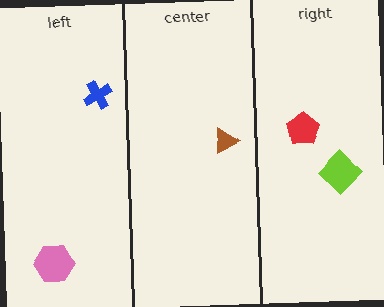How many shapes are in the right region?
2.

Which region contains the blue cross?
The left region.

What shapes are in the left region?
The pink hexagon, the blue cross.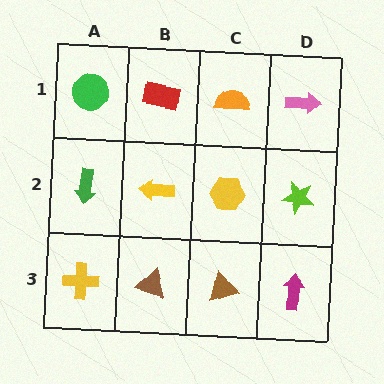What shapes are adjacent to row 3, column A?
A green arrow (row 2, column A), a brown triangle (row 3, column B).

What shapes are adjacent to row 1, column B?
A yellow arrow (row 2, column B), a green circle (row 1, column A), an orange semicircle (row 1, column C).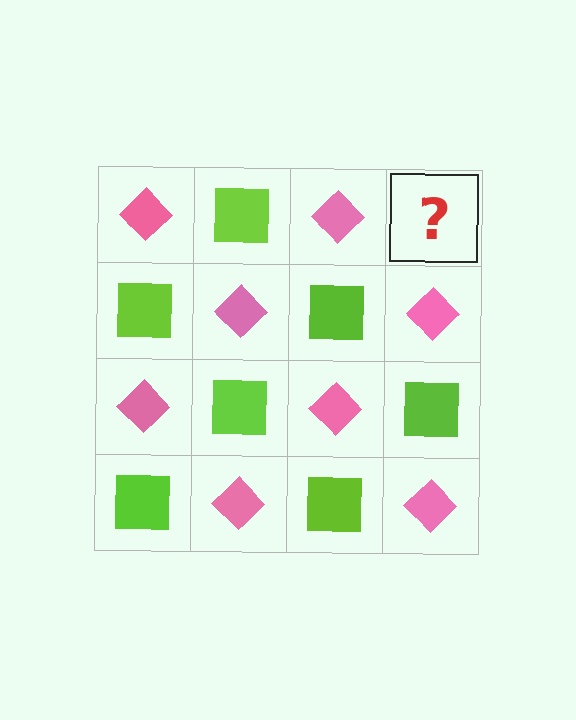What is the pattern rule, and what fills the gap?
The rule is that it alternates pink diamond and lime square in a checkerboard pattern. The gap should be filled with a lime square.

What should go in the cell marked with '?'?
The missing cell should contain a lime square.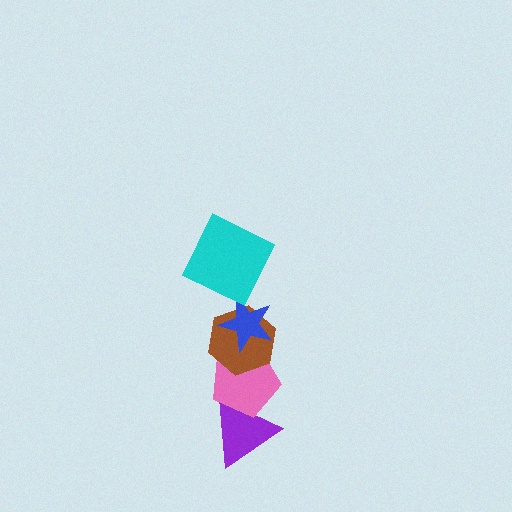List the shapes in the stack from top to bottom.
From top to bottom: the cyan square, the blue star, the brown hexagon, the pink pentagon, the purple triangle.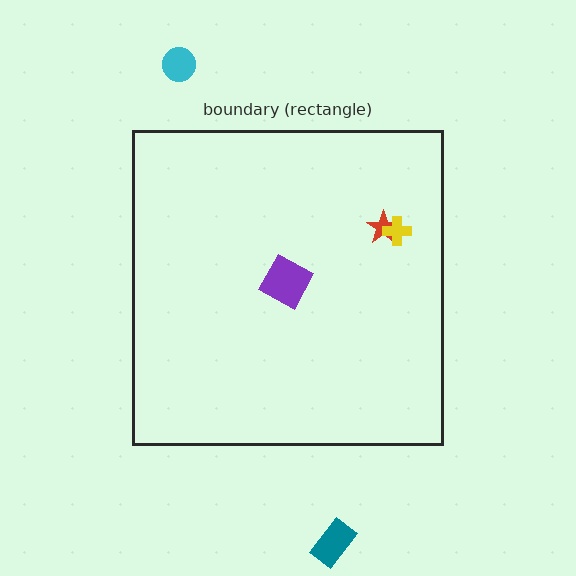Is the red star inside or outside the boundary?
Inside.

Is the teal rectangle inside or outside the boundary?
Outside.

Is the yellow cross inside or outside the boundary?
Inside.